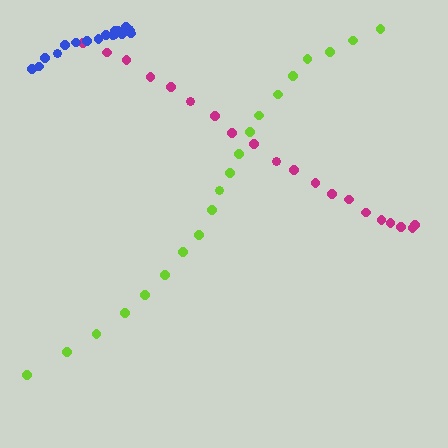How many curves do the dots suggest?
There are 3 distinct paths.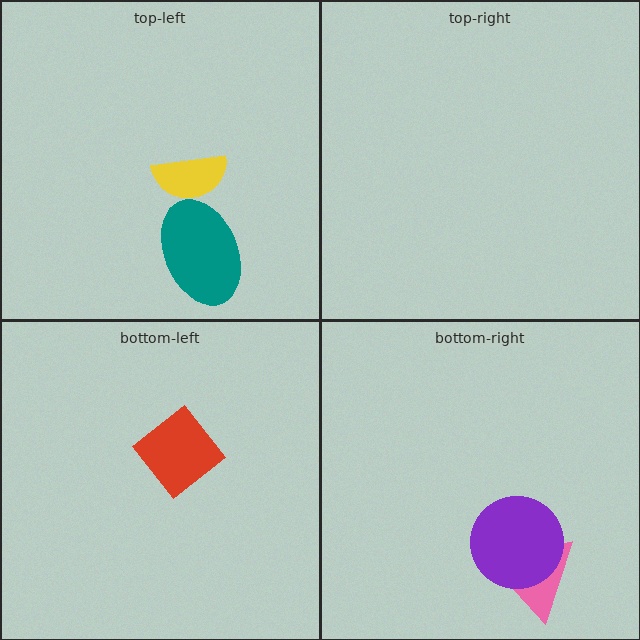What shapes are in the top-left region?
The teal ellipse, the yellow semicircle.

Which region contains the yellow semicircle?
The top-left region.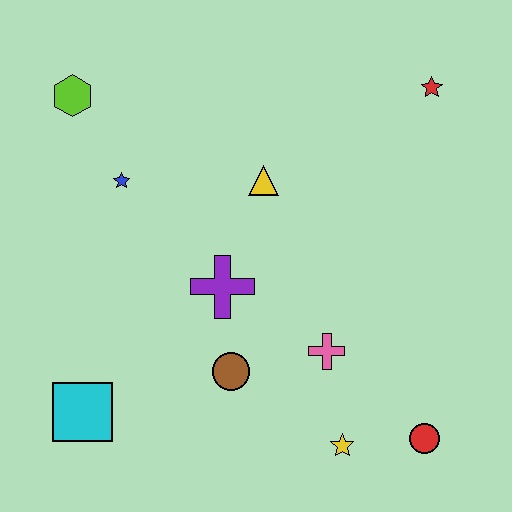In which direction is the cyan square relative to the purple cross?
The cyan square is to the left of the purple cross.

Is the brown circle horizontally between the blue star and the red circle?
Yes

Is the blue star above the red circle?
Yes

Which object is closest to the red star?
The yellow triangle is closest to the red star.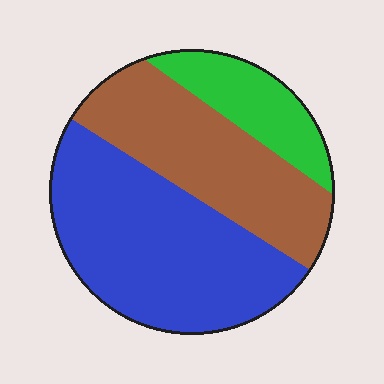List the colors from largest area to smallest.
From largest to smallest: blue, brown, green.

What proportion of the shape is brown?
Brown takes up between a quarter and a half of the shape.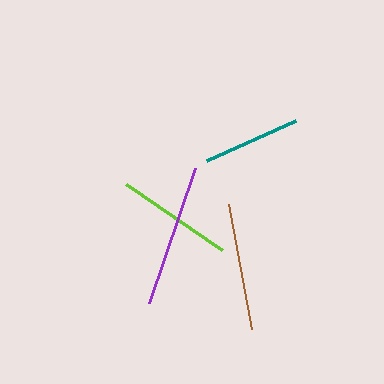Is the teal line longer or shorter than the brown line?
The brown line is longer than the teal line.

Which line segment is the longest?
The purple line is the longest at approximately 143 pixels.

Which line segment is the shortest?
The teal line is the shortest at approximately 98 pixels.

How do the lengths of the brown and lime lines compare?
The brown and lime lines are approximately the same length.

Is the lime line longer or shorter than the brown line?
The brown line is longer than the lime line.